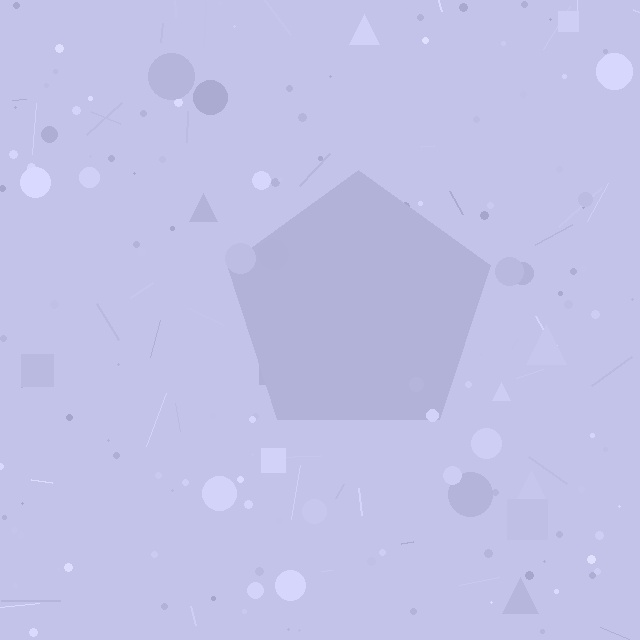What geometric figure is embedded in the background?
A pentagon is embedded in the background.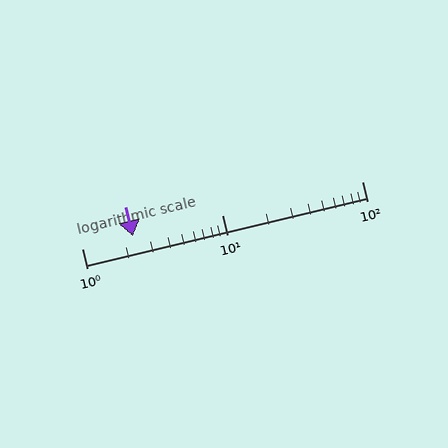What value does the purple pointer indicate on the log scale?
The pointer indicates approximately 2.3.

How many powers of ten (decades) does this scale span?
The scale spans 2 decades, from 1 to 100.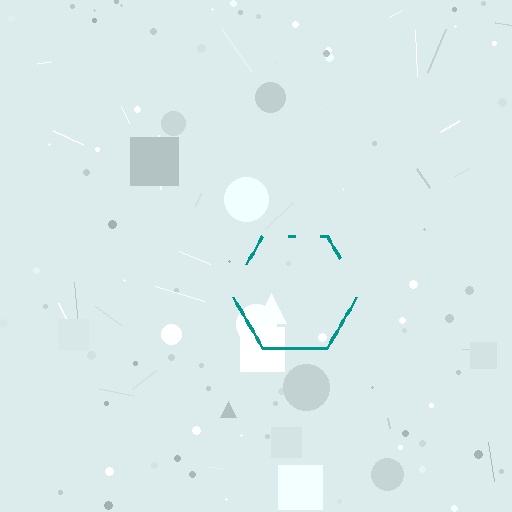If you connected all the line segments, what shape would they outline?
They would outline a hexagon.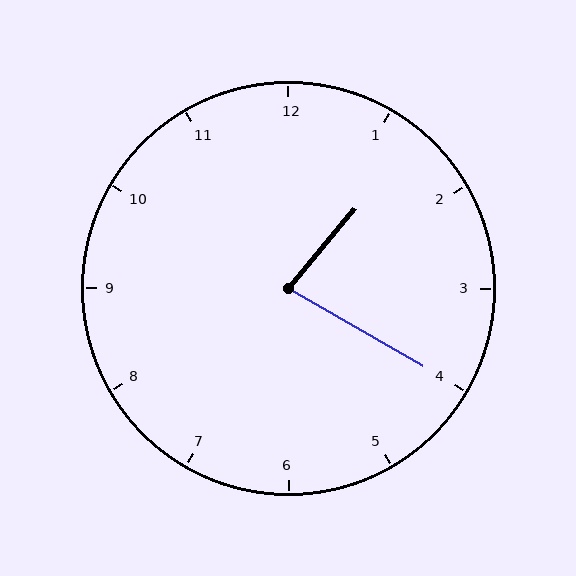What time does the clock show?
1:20.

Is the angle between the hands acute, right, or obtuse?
It is acute.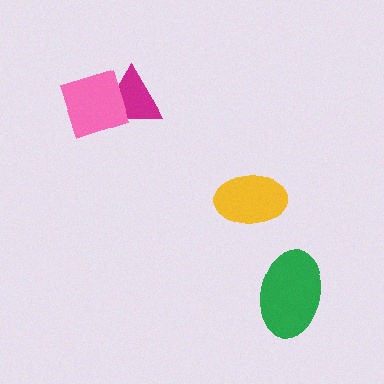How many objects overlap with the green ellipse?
0 objects overlap with the green ellipse.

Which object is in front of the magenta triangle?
The pink diamond is in front of the magenta triangle.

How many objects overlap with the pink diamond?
1 object overlaps with the pink diamond.